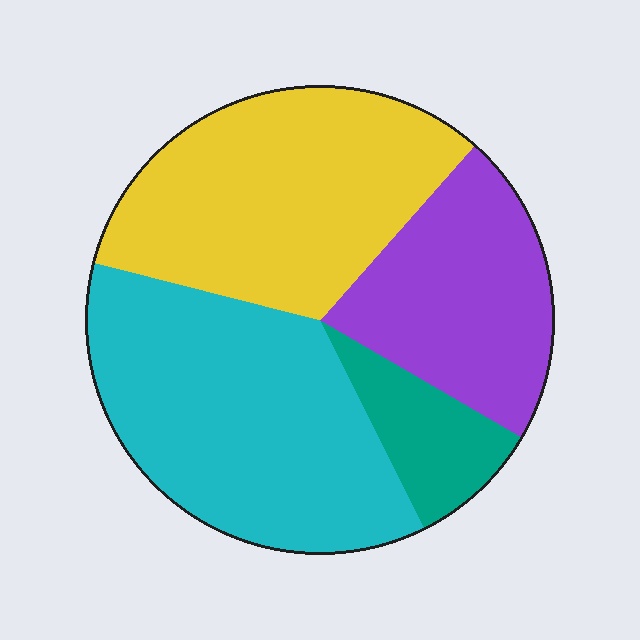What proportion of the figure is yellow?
Yellow covers 33% of the figure.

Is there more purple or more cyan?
Cyan.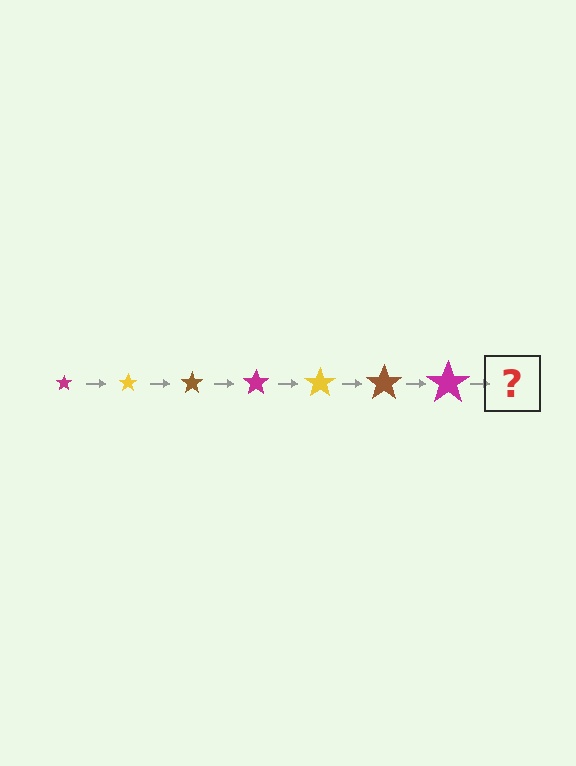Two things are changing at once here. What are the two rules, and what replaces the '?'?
The two rules are that the star grows larger each step and the color cycles through magenta, yellow, and brown. The '?' should be a yellow star, larger than the previous one.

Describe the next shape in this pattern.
It should be a yellow star, larger than the previous one.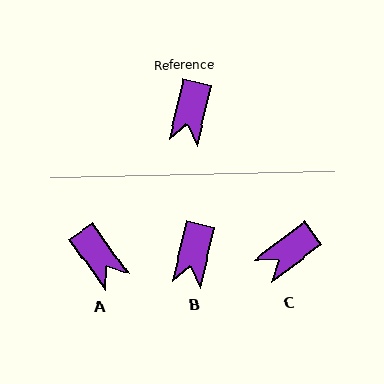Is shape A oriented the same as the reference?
No, it is off by about 49 degrees.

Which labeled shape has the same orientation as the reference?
B.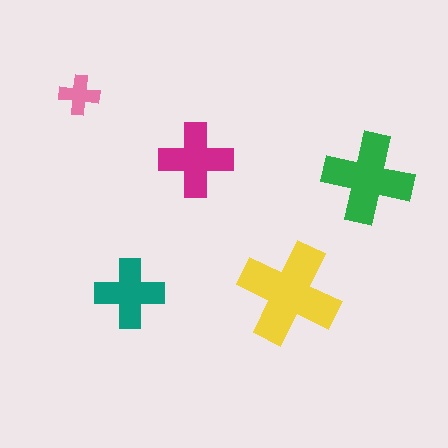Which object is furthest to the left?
The pink cross is leftmost.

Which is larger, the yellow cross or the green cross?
The yellow one.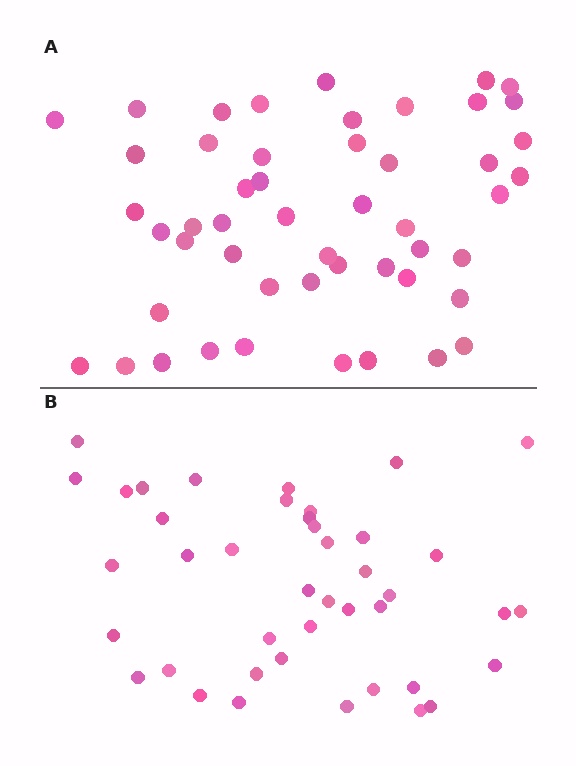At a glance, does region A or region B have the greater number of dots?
Region A (the top region) has more dots.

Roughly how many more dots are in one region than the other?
Region A has roughly 8 or so more dots than region B.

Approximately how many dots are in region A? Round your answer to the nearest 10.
About 50 dots.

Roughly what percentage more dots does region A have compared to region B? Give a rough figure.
About 20% more.